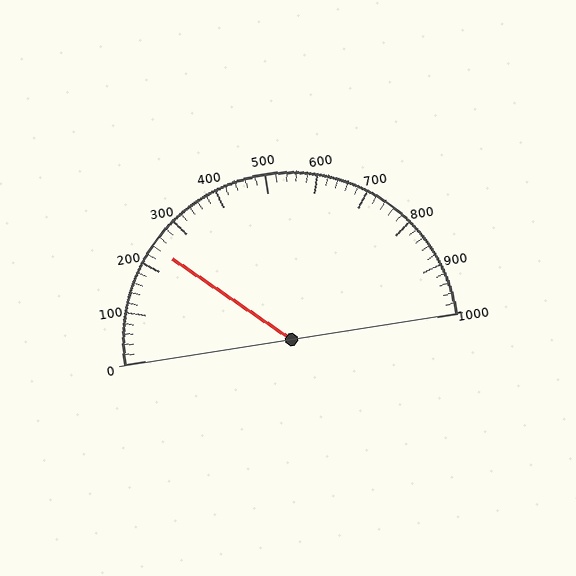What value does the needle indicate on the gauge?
The needle indicates approximately 240.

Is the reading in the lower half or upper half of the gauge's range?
The reading is in the lower half of the range (0 to 1000).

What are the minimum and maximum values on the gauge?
The gauge ranges from 0 to 1000.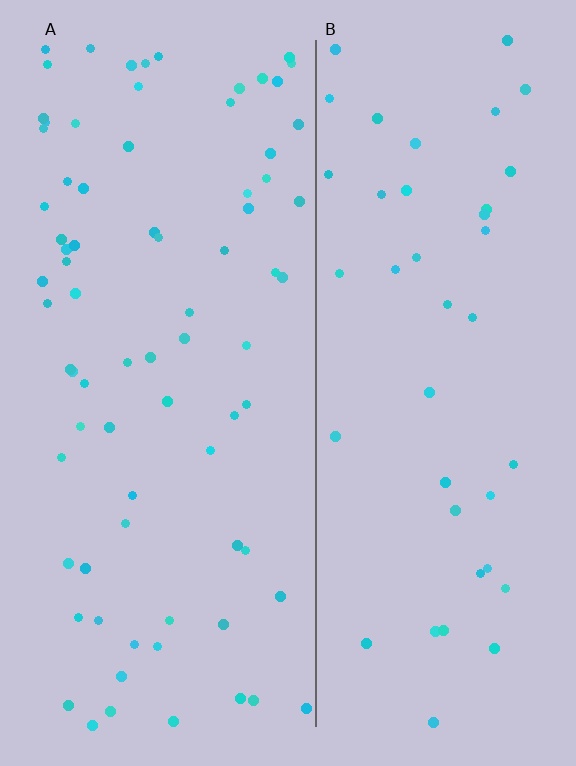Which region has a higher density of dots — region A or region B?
A (the left).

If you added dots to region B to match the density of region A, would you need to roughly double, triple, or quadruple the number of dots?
Approximately double.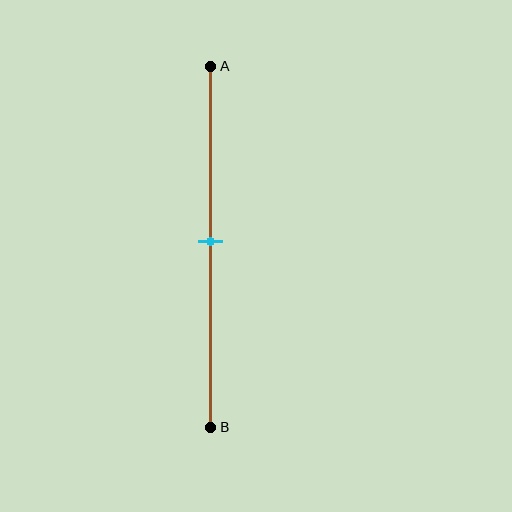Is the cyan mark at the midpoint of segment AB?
Yes, the mark is approximately at the midpoint.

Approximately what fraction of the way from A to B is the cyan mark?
The cyan mark is approximately 50% of the way from A to B.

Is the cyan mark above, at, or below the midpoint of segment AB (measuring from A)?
The cyan mark is approximately at the midpoint of segment AB.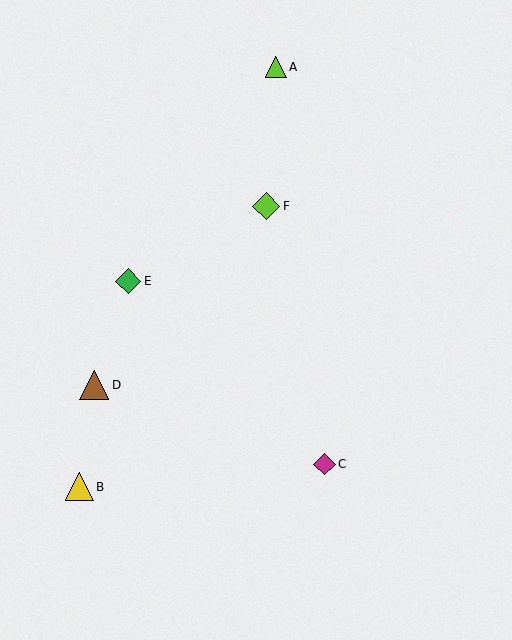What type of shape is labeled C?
Shape C is a magenta diamond.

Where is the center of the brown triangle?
The center of the brown triangle is at (94, 385).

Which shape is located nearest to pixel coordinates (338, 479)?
The magenta diamond (labeled C) at (325, 464) is nearest to that location.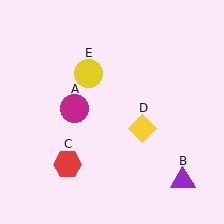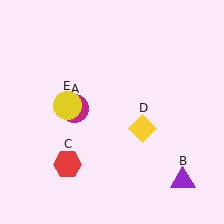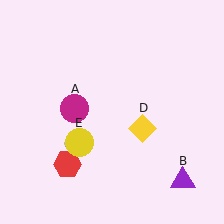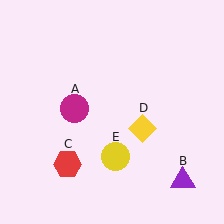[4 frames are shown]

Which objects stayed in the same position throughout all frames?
Magenta circle (object A) and purple triangle (object B) and red hexagon (object C) and yellow diamond (object D) remained stationary.